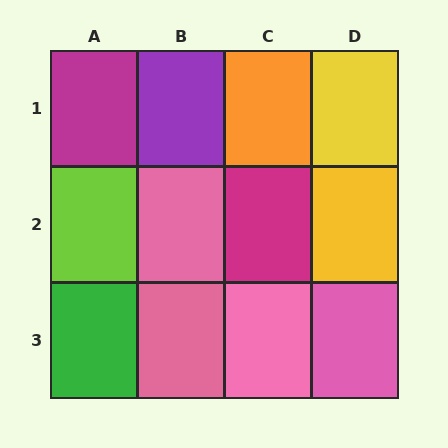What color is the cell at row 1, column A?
Magenta.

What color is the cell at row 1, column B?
Purple.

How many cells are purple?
1 cell is purple.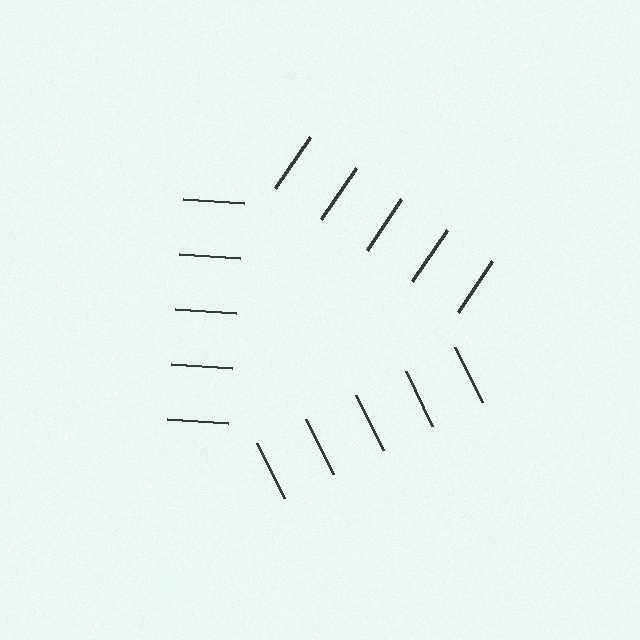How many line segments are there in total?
15 — 5 along each of the 3 edges.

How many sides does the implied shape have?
3 sides — the line-ends trace a triangle.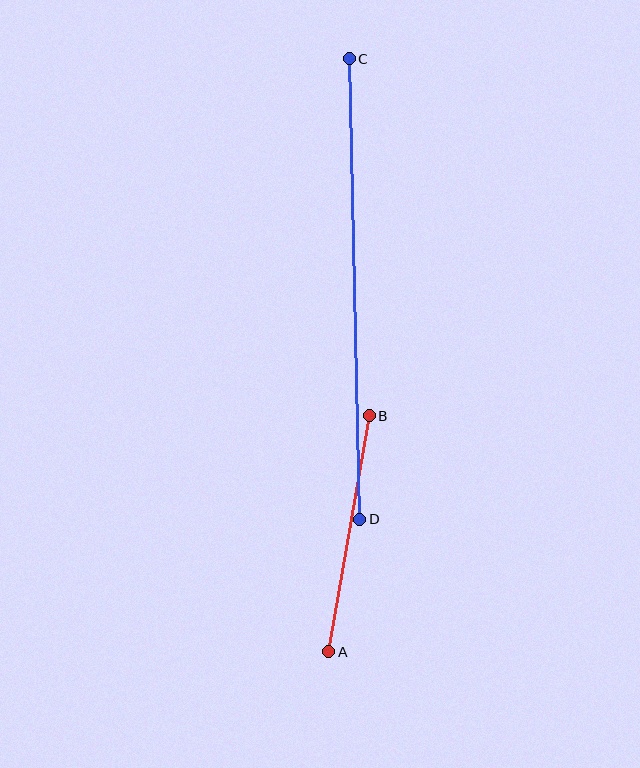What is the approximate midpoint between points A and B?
The midpoint is at approximately (349, 534) pixels.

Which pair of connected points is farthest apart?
Points C and D are farthest apart.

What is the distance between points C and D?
The distance is approximately 461 pixels.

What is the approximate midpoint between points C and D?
The midpoint is at approximately (355, 289) pixels.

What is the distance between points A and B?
The distance is approximately 240 pixels.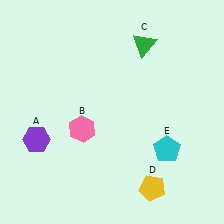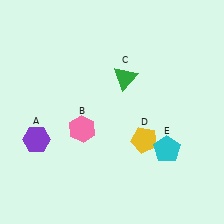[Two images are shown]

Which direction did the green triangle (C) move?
The green triangle (C) moved down.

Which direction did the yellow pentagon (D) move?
The yellow pentagon (D) moved up.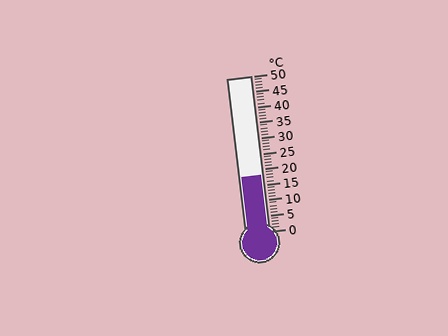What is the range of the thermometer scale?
The thermometer scale ranges from 0°C to 50°C.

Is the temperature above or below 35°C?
The temperature is below 35°C.